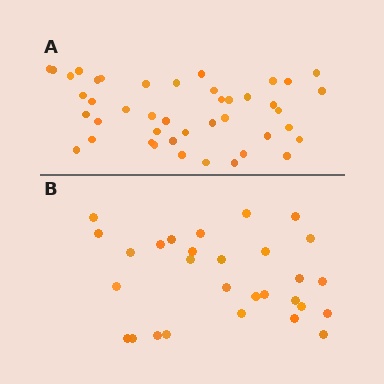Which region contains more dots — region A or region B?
Region A (the top region) has more dots.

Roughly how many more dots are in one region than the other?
Region A has approximately 15 more dots than region B.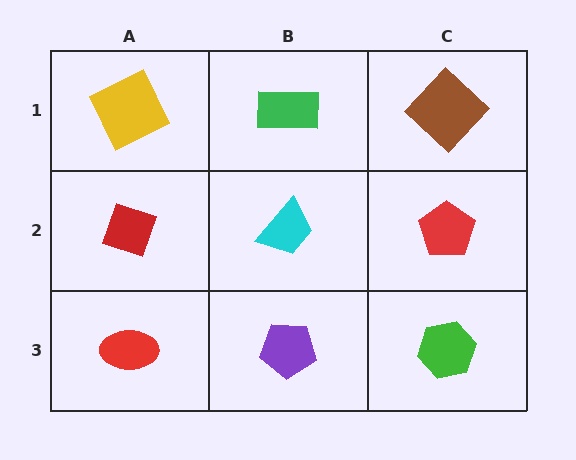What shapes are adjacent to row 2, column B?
A green rectangle (row 1, column B), a purple pentagon (row 3, column B), a red diamond (row 2, column A), a red pentagon (row 2, column C).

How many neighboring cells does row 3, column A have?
2.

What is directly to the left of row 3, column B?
A red ellipse.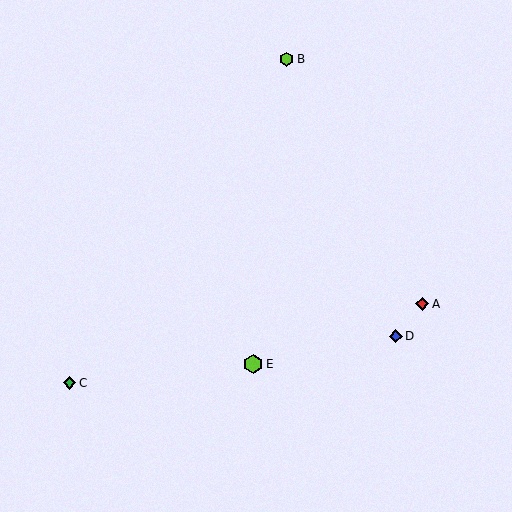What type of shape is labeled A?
Shape A is a red diamond.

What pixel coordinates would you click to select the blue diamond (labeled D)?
Click at (396, 336) to select the blue diamond D.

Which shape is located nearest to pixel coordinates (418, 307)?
The red diamond (labeled A) at (422, 304) is nearest to that location.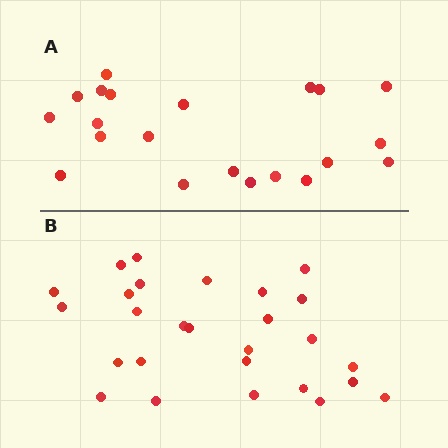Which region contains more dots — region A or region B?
Region B (the bottom region) has more dots.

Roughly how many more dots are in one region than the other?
Region B has about 6 more dots than region A.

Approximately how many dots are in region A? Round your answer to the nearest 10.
About 20 dots. (The exact count is 21, which rounds to 20.)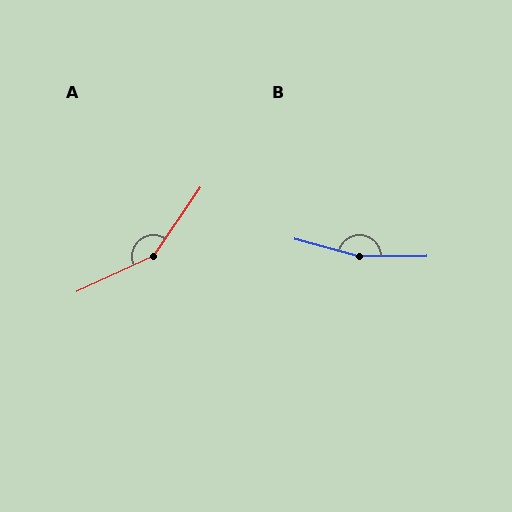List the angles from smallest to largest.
A (149°), B (165°).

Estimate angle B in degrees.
Approximately 165 degrees.